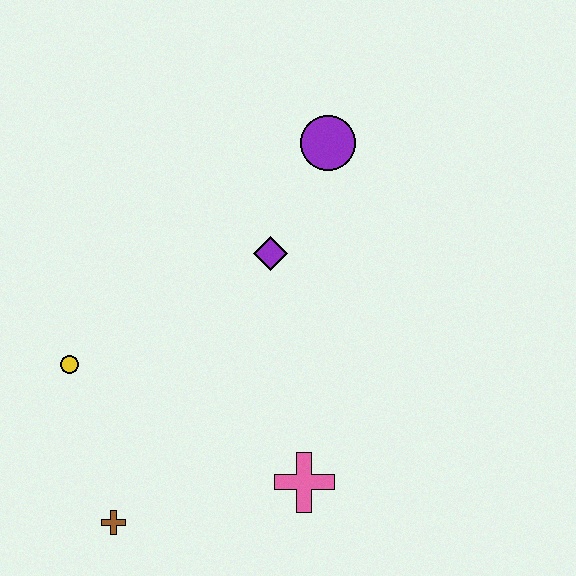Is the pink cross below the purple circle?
Yes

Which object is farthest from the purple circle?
The brown cross is farthest from the purple circle.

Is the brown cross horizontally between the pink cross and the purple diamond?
No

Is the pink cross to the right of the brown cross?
Yes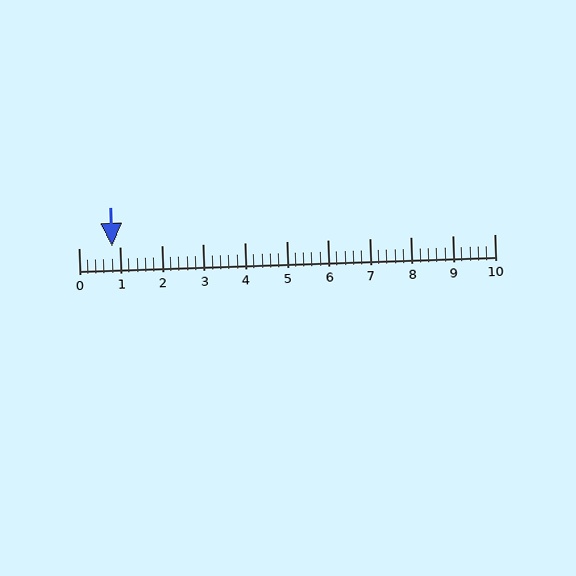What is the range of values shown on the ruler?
The ruler shows values from 0 to 10.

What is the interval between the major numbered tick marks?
The major tick marks are spaced 1 units apart.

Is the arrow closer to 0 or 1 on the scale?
The arrow is closer to 1.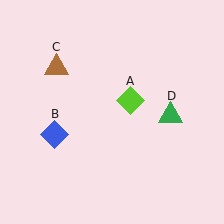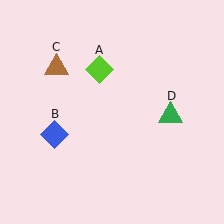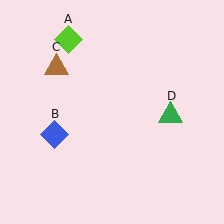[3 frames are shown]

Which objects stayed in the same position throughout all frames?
Blue diamond (object B) and brown triangle (object C) and green triangle (object D) remained stationary.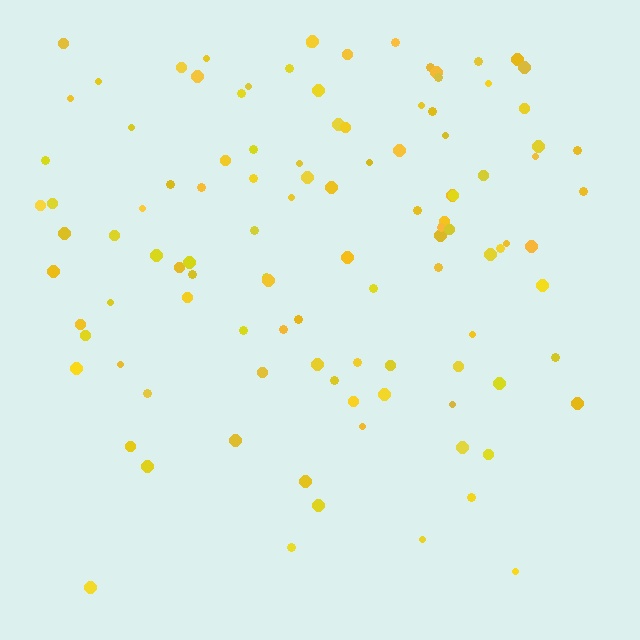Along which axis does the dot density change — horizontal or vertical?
Vertical.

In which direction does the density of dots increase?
From bottom to top, with the top side densest.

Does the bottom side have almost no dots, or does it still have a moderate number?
Still a moderate number, just noticeably fewer than the top.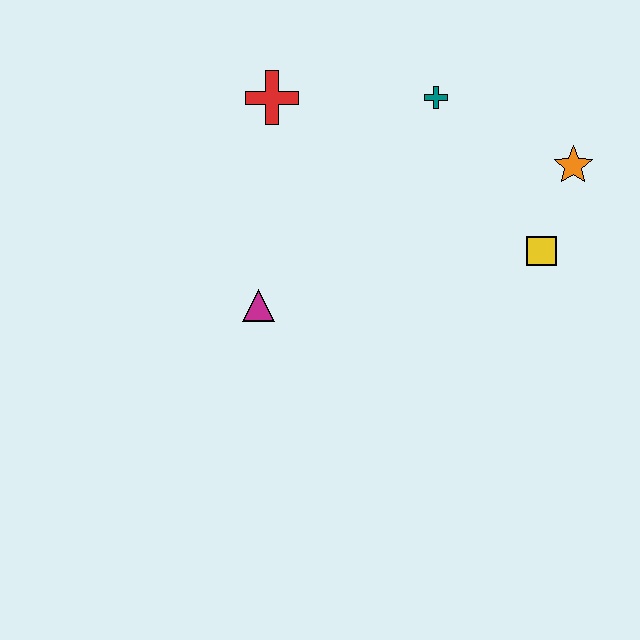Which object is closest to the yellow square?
The orange star is closest to the yellow square.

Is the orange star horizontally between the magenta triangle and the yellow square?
No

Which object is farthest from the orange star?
The magenta triangle is farthest from the orange star.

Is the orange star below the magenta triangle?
No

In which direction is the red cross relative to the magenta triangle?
The red cross is above the magenta triangle.